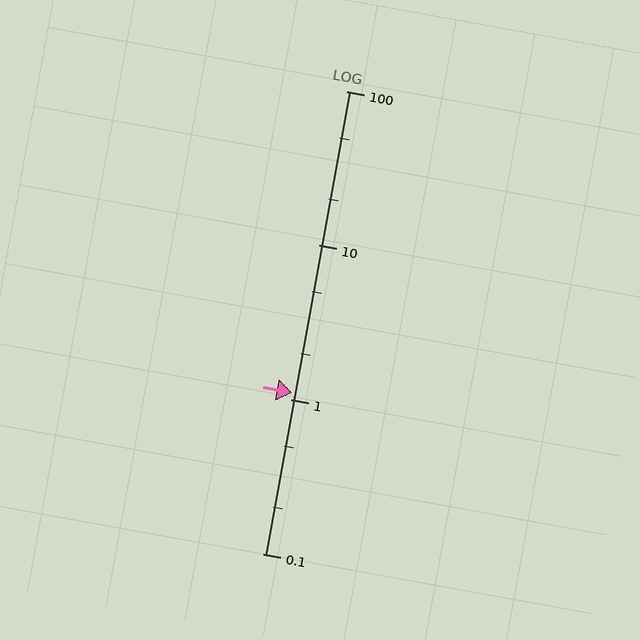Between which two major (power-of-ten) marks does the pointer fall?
The pointer is between 1 and 10.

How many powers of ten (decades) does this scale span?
The scale spans 3 decades, from 0.1 to 100.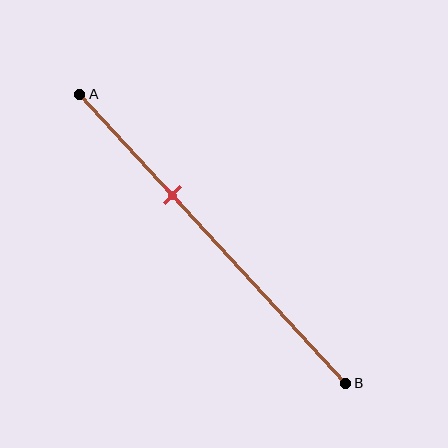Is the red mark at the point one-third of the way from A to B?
Yes, the mark is approximately at the one-third point.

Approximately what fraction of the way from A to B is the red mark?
The red mark is approximately 35% of the way from A to B.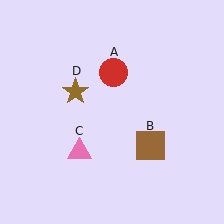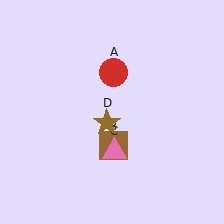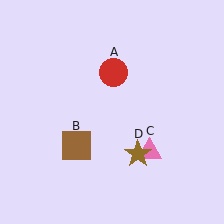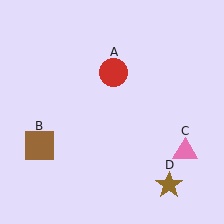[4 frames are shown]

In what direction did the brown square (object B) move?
The brown square (object B) moved left.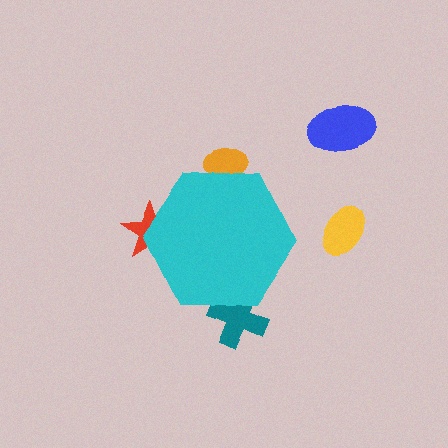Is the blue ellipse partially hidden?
No, the blue ellipse is fully visible.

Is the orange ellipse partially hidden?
Yes, the orange ellipse is partially hidden behind the cyan hexagon.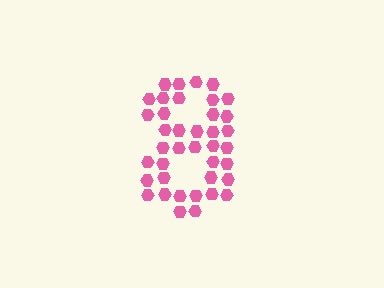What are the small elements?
The small elements are hexagons.